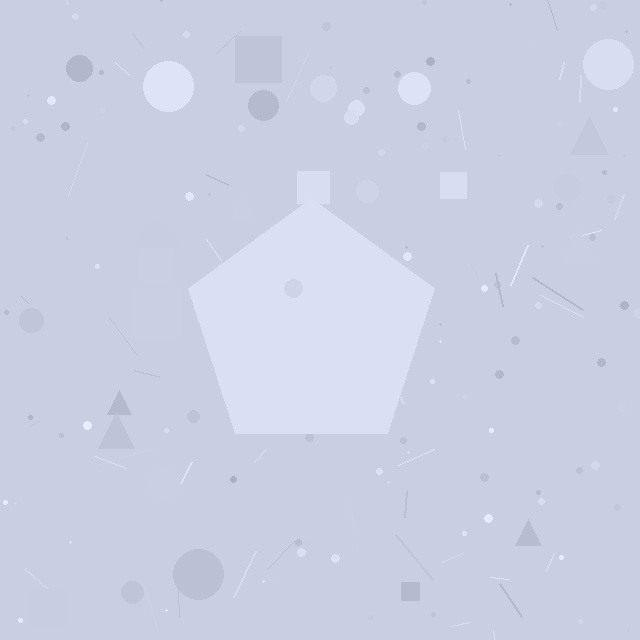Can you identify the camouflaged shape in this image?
The camouflaged shape is a pentagon.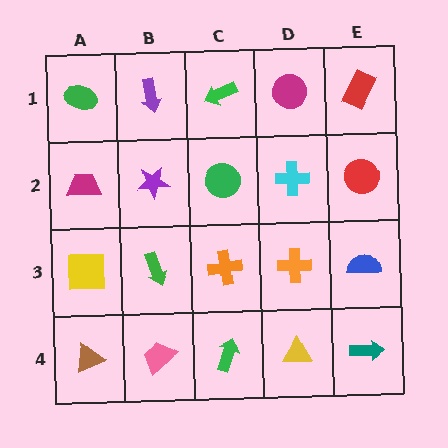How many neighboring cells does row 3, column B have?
4.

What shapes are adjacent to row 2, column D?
A magenta circle (row 1, column D), an orange cross (row 3, column D), a green circle (row 2, column C), a red circle (row 2, column E).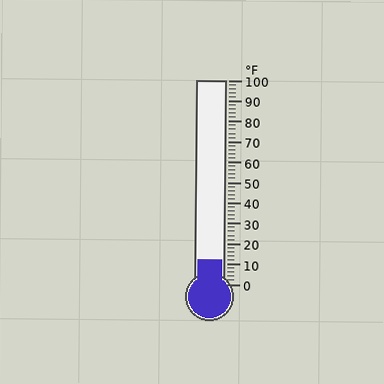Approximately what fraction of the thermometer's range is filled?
The thermometer is filled to approximately 10% of its range.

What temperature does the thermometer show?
The thermometer shows approximately 12°F.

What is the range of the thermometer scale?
The thermometer scale ranges from 0°F to 100°F.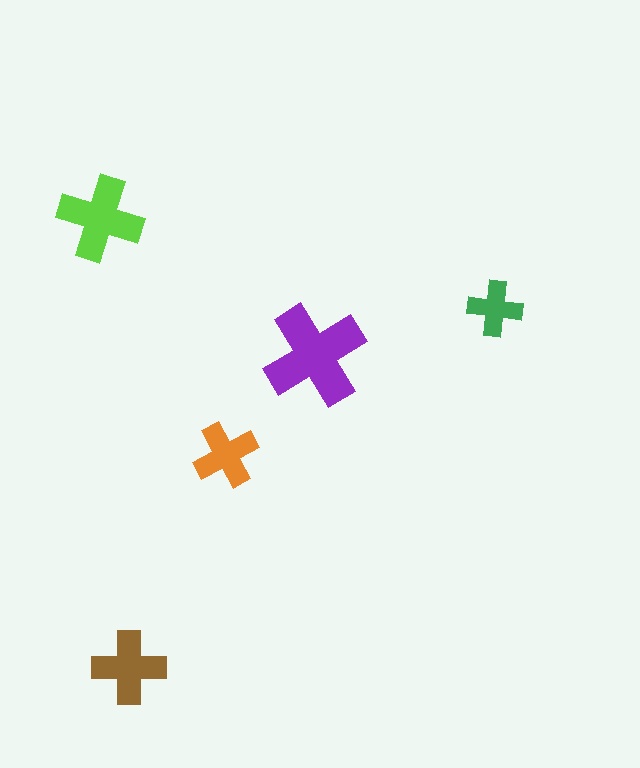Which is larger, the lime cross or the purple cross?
The purple one.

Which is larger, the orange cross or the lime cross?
The lime one.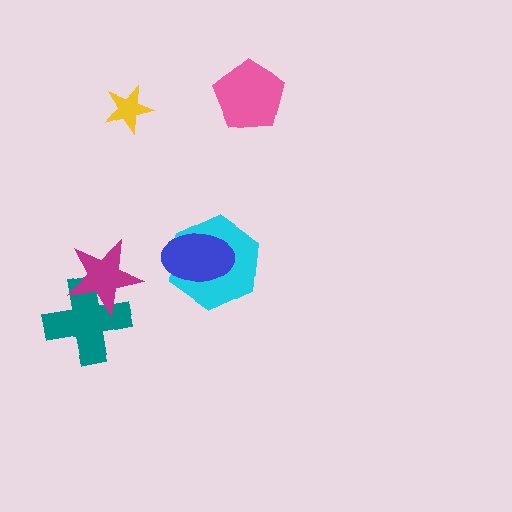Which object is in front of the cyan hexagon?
The blue ellipse is in front of the cyan hexagon.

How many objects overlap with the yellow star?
0 objects overlap with the yellow star.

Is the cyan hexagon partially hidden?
Yes, it is partially covered by another shape.